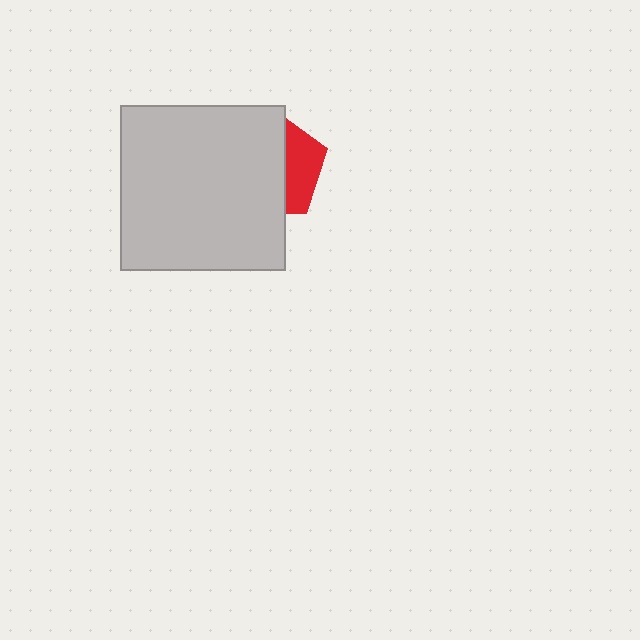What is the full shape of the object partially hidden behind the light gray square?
The partially hidden object is a red pentagon.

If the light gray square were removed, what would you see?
You would see the complete red pentagon.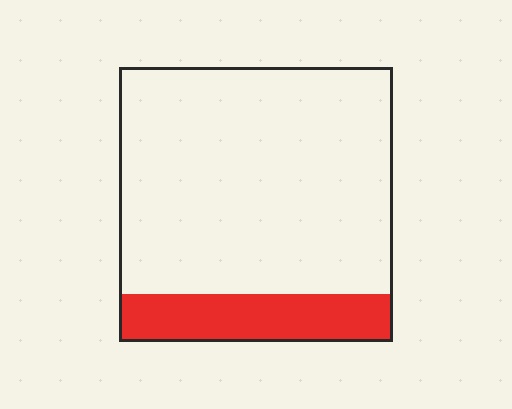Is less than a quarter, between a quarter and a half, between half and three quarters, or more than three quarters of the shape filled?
Less than a quarter.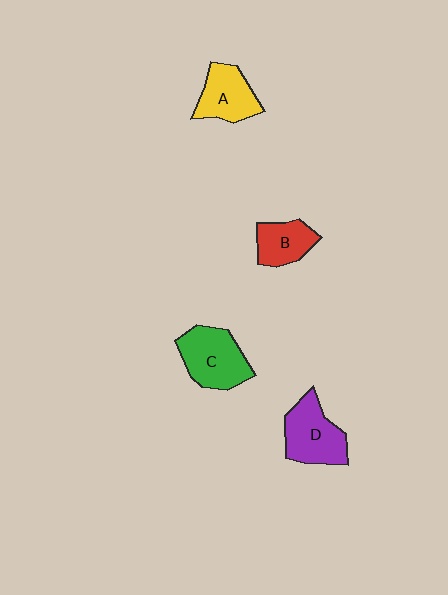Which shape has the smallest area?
Shape B (red).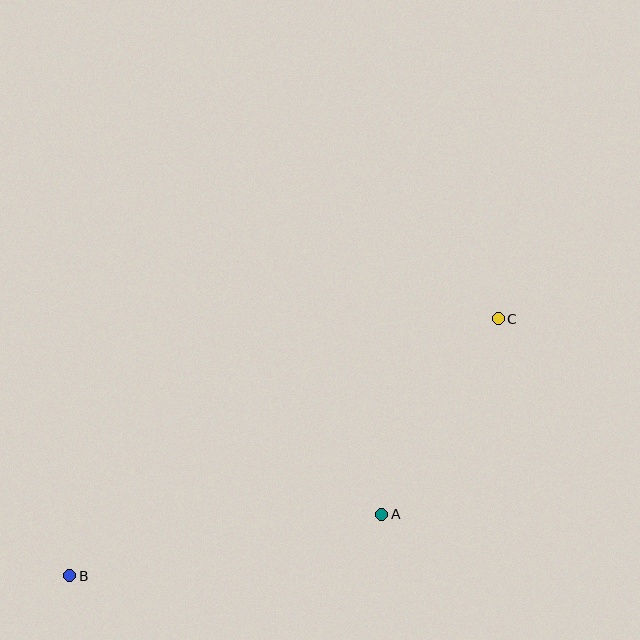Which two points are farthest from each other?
Points B and C are farthest from each other.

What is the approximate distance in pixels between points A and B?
The distance between A and B is approximately 318 pixels.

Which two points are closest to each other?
Points A and C are closest to each other.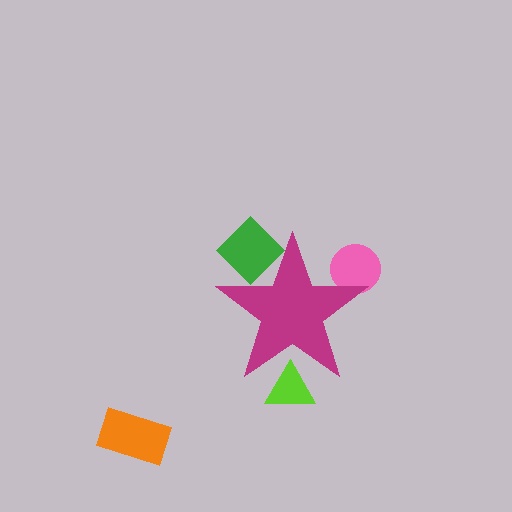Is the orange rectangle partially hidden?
No, the orange rectangle is fully visible.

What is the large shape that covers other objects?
A magenta star.